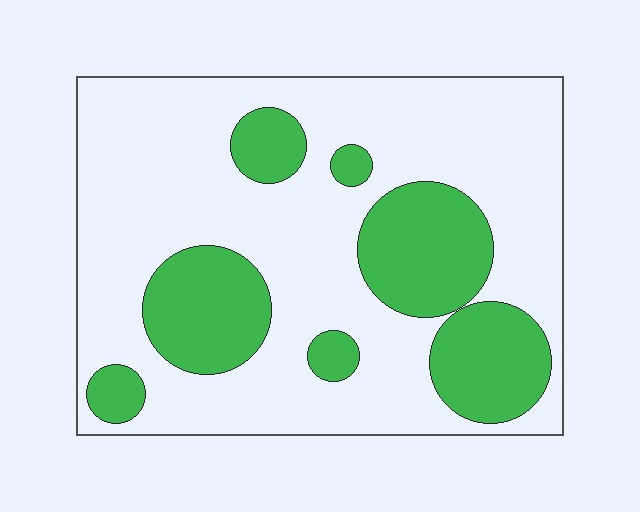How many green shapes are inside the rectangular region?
7.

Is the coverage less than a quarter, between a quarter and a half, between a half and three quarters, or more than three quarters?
Between a quarter and a half.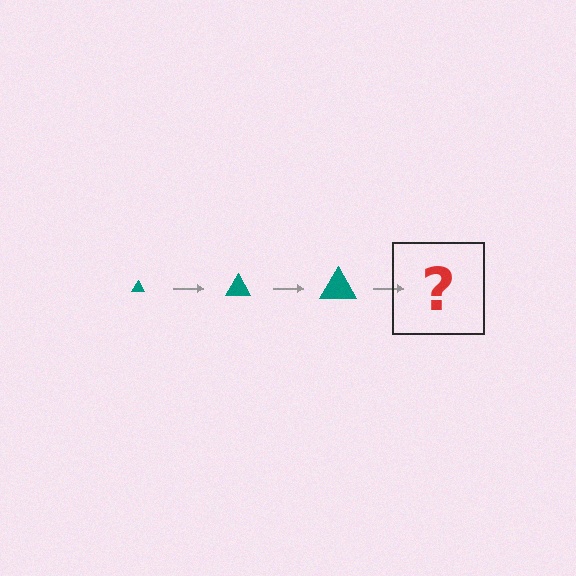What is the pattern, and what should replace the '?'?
The pattern is that the triangle gets progressively larger each step. The '?' should be a teal triangle, larger than the previous one.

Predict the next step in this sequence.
The next step is a teal triangle, larger than the previous one.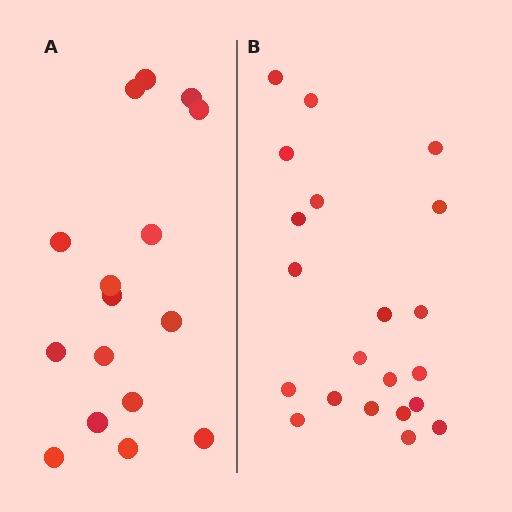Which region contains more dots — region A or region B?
Region B (the right region) has more dots.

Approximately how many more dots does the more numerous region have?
Region B has about 5 more dots than region A.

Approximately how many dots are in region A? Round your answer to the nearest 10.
About 20 dots. (The exact count is 16, which rounds to 20.)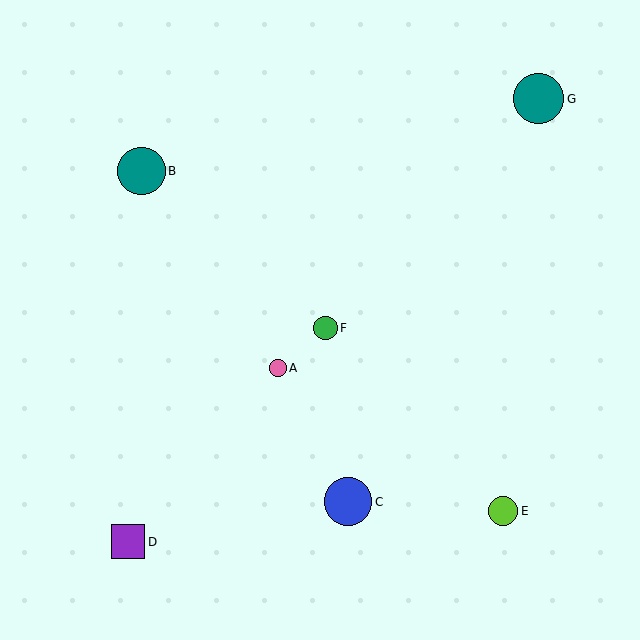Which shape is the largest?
The teal circle (labeled G) is the largest.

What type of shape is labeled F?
Shape F is a green circle.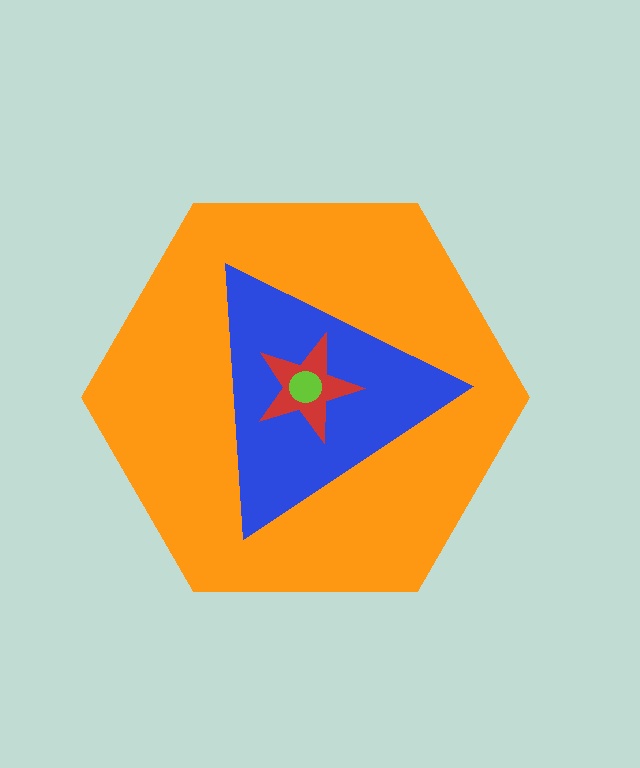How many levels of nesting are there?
4.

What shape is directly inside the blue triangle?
The red star.